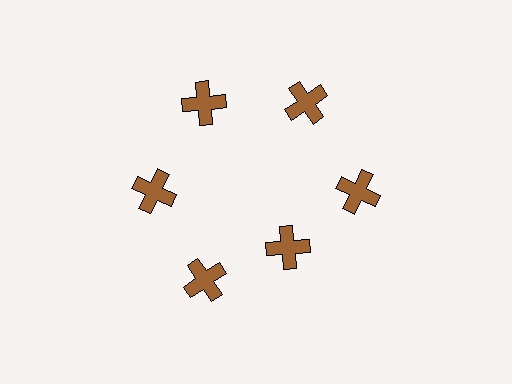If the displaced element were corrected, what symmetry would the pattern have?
It would have 6-fold rotational symmetry — the pattern would map onto itself every 60 degrees.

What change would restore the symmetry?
The symmetry would be restored by moving it outward, back onto the ring so that all 6 crosses sit at equal angles and equal distance from the center.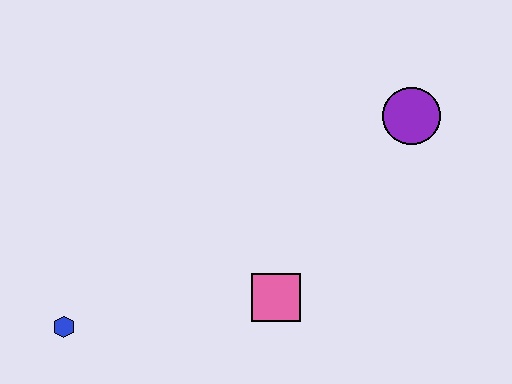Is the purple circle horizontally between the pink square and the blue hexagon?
No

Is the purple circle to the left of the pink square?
No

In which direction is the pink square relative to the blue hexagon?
The pink square is to the right of the blue hexagon.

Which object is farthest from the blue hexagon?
The purple circle is farthest from the blue hexagon.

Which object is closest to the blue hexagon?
The pink square is closest to the blue hexagon.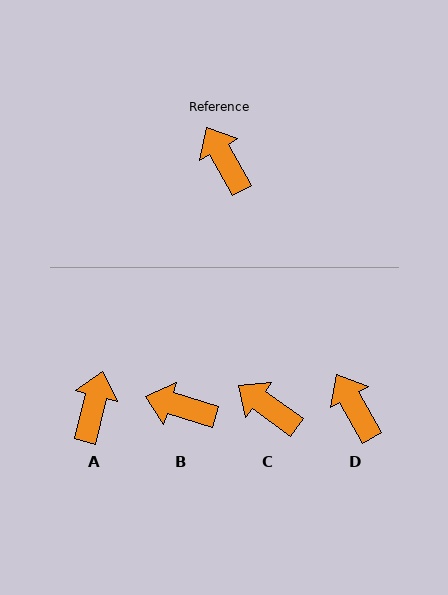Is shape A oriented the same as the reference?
No, it is off by about 43 degrees.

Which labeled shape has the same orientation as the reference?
D.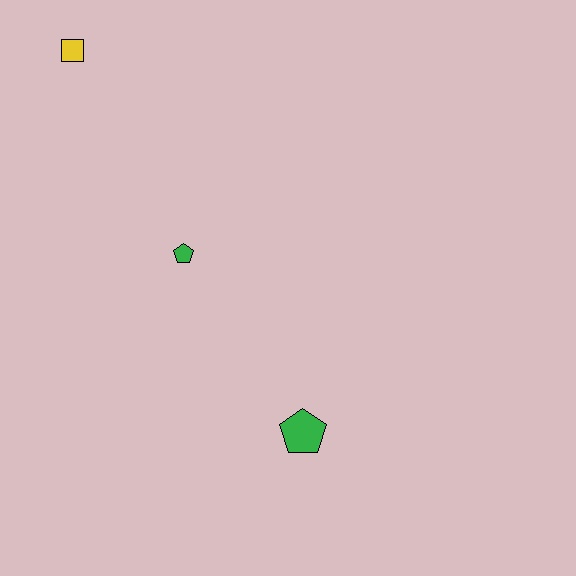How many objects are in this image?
There are 3 objects.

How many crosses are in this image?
There are no crosses.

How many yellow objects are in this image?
There is 1 yellow object.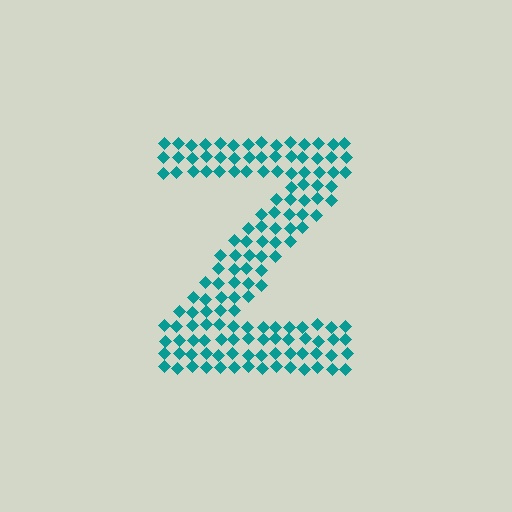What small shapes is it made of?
It is made of small diamonds.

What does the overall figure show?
The overall figure shows the letter Z.